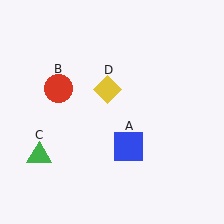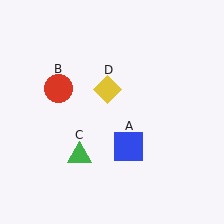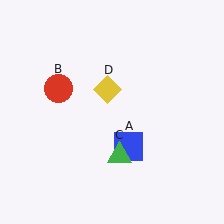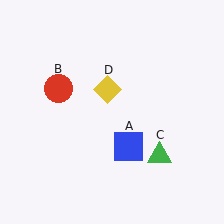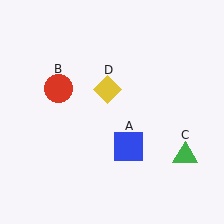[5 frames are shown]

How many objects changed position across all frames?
1 object changed position: green triangle (object C).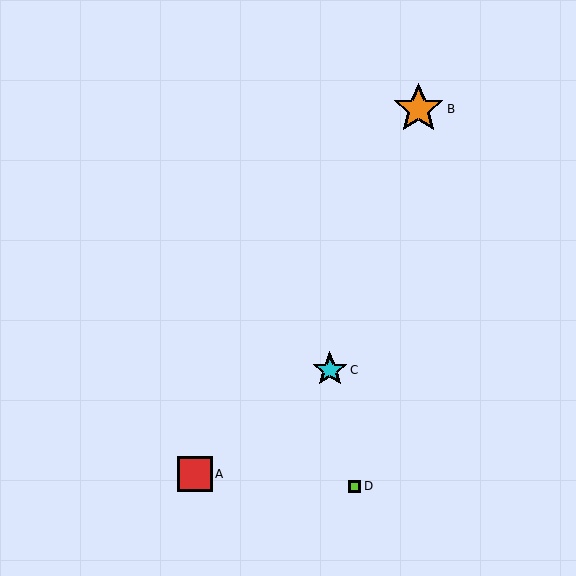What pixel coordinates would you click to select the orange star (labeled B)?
Click at (418, 109) to select the orange star B.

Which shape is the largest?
The orange star (labeled B) is the largest.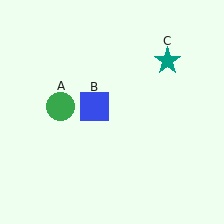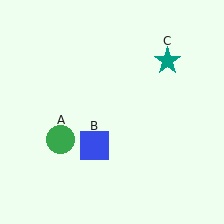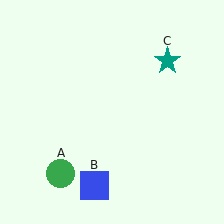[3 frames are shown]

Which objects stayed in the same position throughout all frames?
Teal star (object C) remained stationary.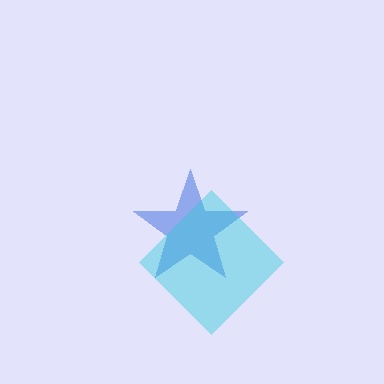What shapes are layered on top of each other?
The layered shapes are: a blue star, a cyan diamond.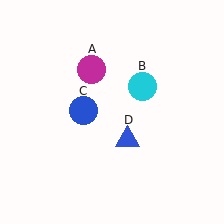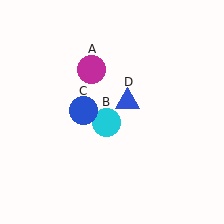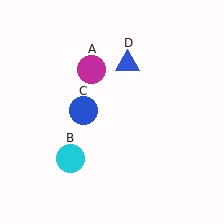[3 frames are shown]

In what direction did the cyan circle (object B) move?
The cyan circle (object B) moved down and to the left.